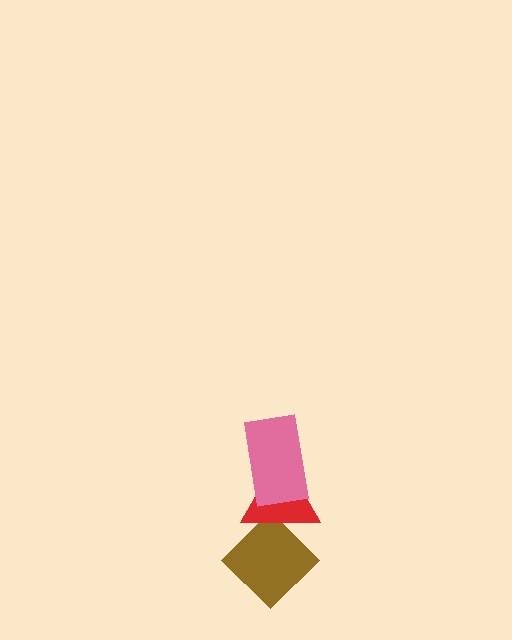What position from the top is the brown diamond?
The brown diamond is 3rd from the top.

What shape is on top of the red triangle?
The pink rectangle is on top of the red triangle.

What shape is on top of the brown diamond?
The red triangle is on top of the brown diamond.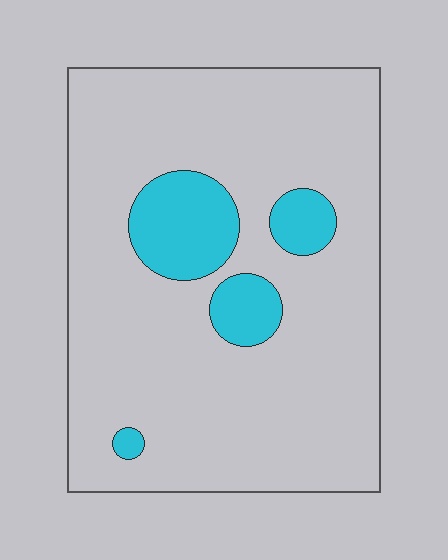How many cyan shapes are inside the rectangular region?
4.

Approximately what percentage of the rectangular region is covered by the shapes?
Approximately 15%.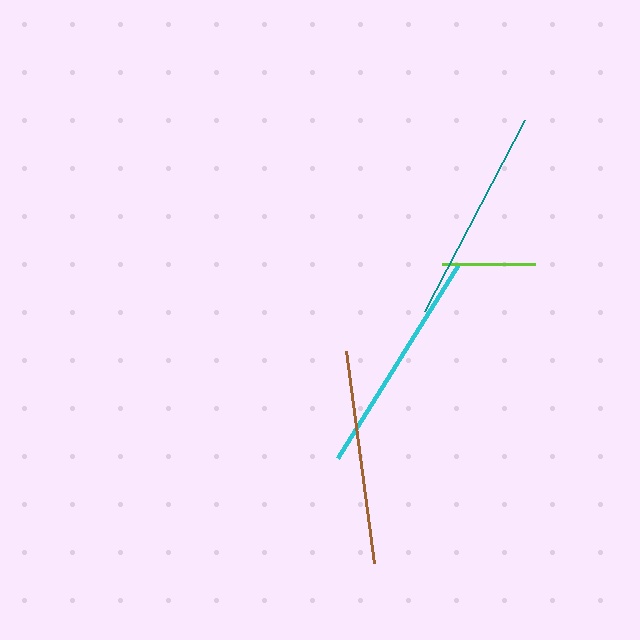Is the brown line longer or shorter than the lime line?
The brown line is longer than the lime line.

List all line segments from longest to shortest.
From longest to shortest: cyan, teal, brown, lime.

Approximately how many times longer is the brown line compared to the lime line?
The brown line is approximately 2.3 times the length of the lime line.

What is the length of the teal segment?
The teal segment is approximately 216 pixels long.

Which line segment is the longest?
The cyan line is the longest at approximately 228 pixels.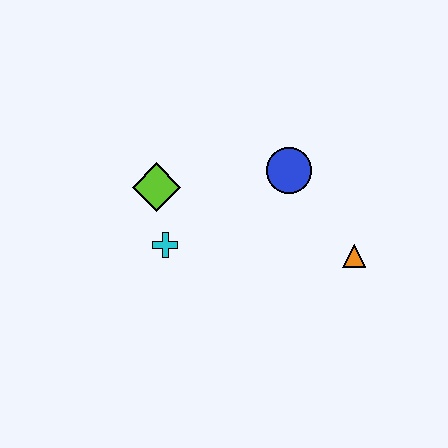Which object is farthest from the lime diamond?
The orange triangle is farthest from the lime diamond.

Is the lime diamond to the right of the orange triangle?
No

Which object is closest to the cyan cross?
The lime diamond is closest to the cyan cross.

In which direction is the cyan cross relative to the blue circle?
The cyan cross is to the left of the blue circle.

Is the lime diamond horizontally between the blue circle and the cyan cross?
No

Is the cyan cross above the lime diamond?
No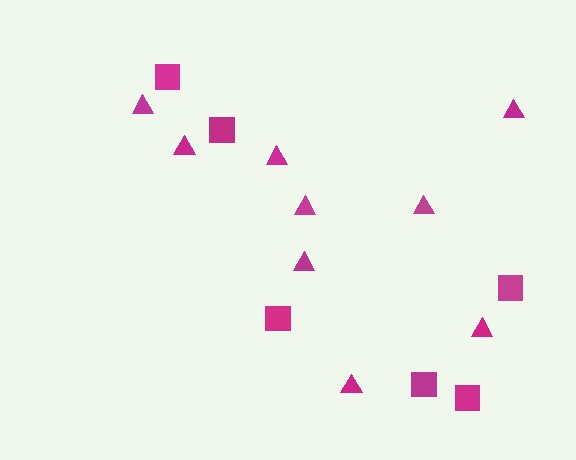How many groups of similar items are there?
There are 2 groups: one group of squares (6) and one group of triangles (9).